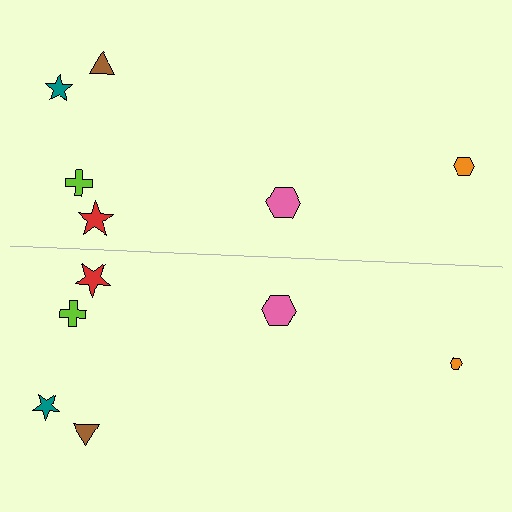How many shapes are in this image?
There are 12 shapes in this image.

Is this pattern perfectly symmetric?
No, the pattern is not perfectly symmetric. The orange hexagon on the bottom side has a different size than its mirror counterpart.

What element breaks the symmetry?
The orange hexagon on the bottom side has a different size than its mirror counterpart.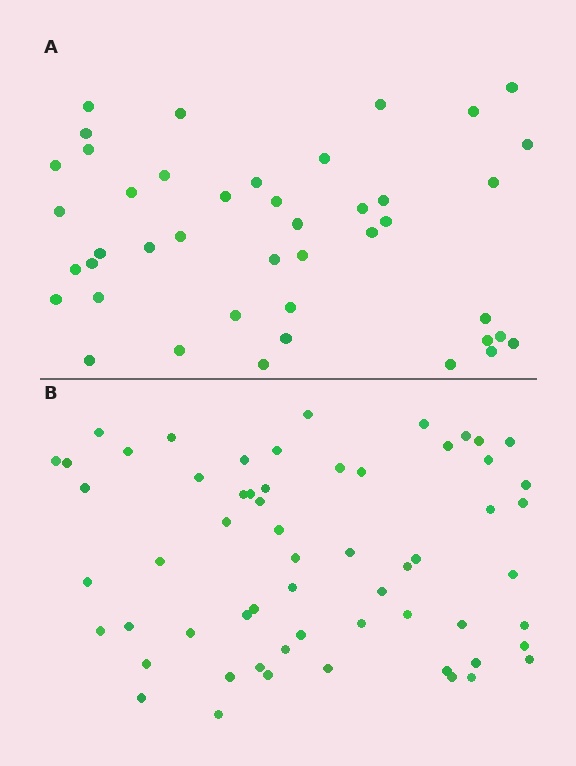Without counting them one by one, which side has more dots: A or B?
Region B (the bottom region) has more dots.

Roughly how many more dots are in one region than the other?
Region B has approximately 15 more dots than region A.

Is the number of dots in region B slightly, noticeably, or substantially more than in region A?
Region B has noticeably more, but not dramatically so. The ratio is roughly 1.4 to 1.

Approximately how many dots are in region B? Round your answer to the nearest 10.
About 60 dots.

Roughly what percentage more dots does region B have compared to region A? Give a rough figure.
About 40% more.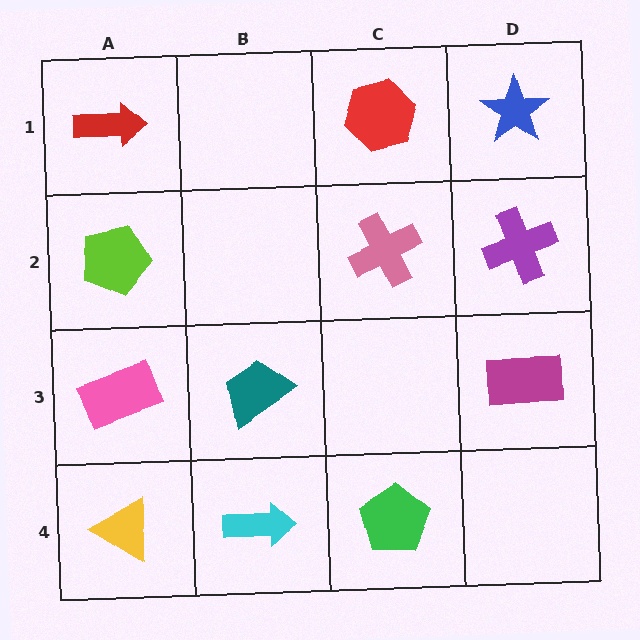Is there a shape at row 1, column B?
No, that cell is empty.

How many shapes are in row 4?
3 shapes.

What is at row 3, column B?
A teal trapezoid.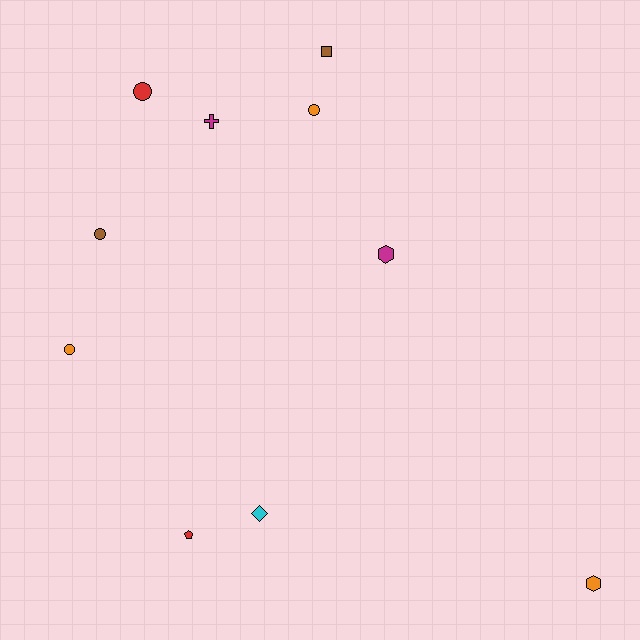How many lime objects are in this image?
There are no lime objects.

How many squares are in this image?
There is 1 square.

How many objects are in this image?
There are 10 objects.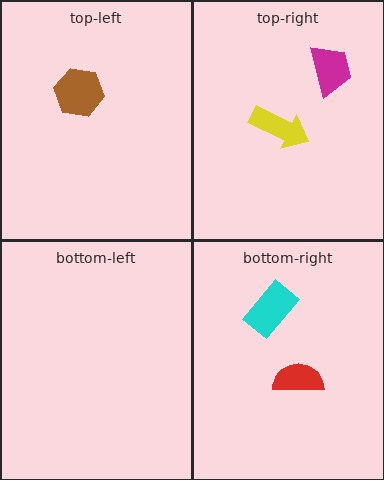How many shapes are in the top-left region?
1.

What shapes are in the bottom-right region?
The red semicircle, the cyan rectangle.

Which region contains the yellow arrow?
The top-right region.